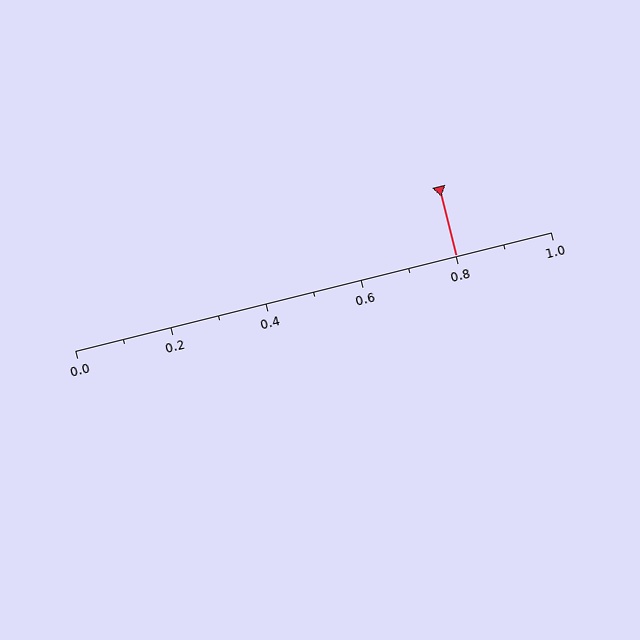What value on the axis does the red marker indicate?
The marker indicates approximately 0.8.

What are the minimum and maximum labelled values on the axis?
The axis runs from 0.0 to 1.0.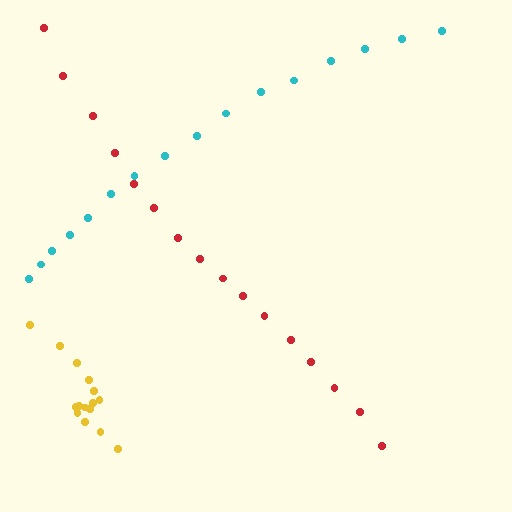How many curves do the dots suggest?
There are 3 distinct paths.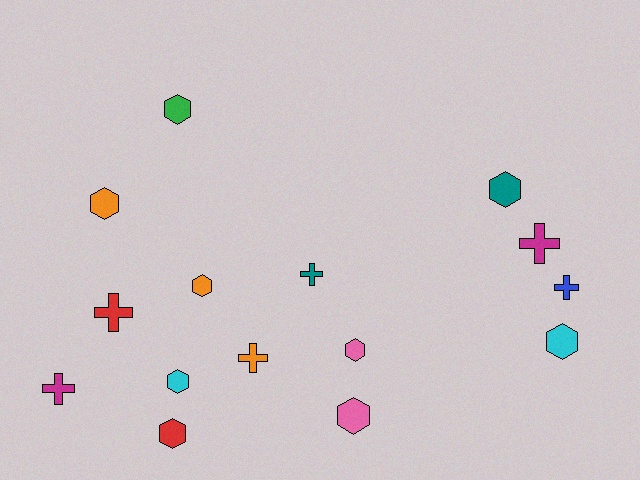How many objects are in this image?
There are 15 objects.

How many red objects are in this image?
There are 2 red objects.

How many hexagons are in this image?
There are 9 hexagons.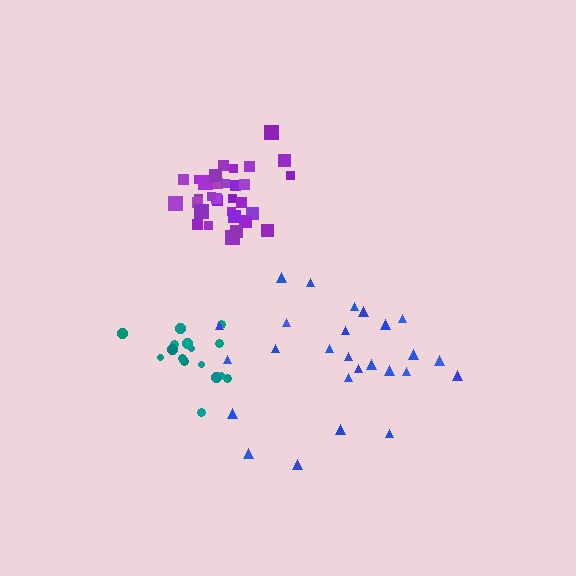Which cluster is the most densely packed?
Purple.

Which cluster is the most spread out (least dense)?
Blue.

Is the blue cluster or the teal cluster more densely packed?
Teal.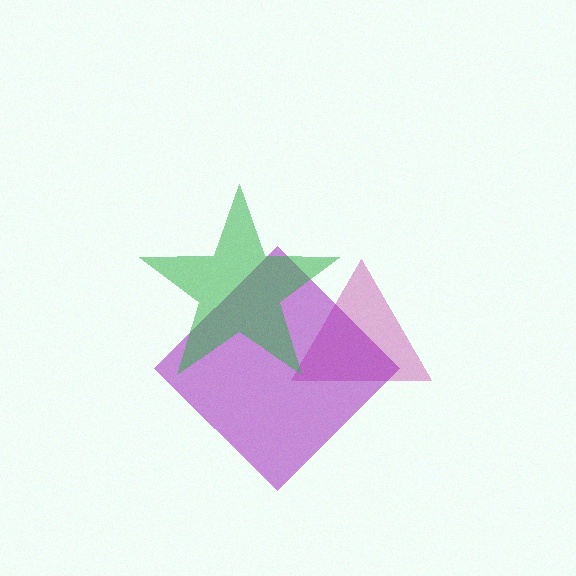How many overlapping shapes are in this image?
There are 3 overlapping shapes in the image.